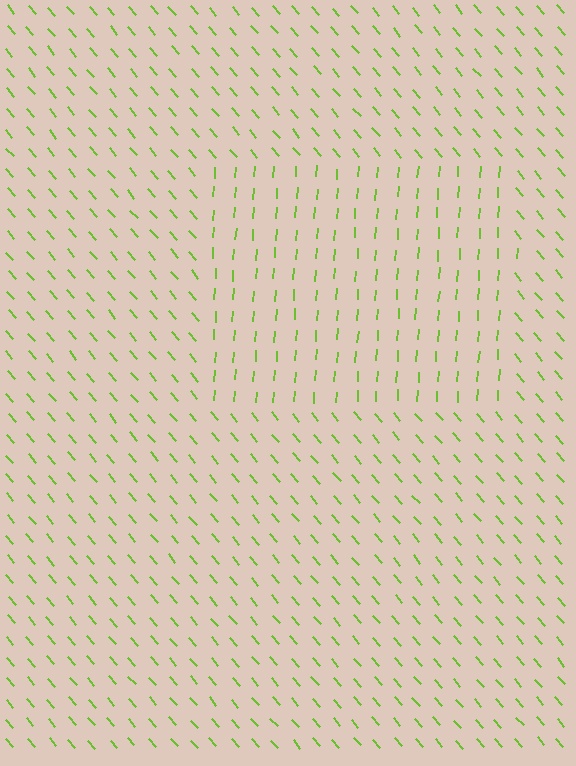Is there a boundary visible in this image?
Yes, there is a texture boundary formed by a change in line orientation.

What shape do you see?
I see a rectangle.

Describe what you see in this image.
The image is filled with small lime line segments. A rectangle region in the image has lines oriented differently from the surrounding lines, creating a visible texture boundary.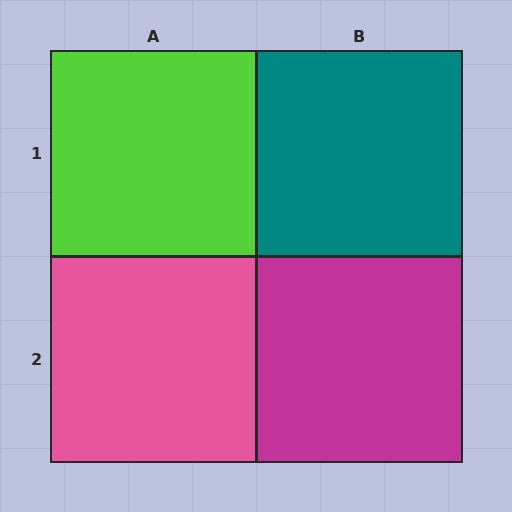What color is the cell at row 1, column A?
Lime.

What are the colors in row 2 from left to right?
Pink, magenta.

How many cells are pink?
1 cell is pink.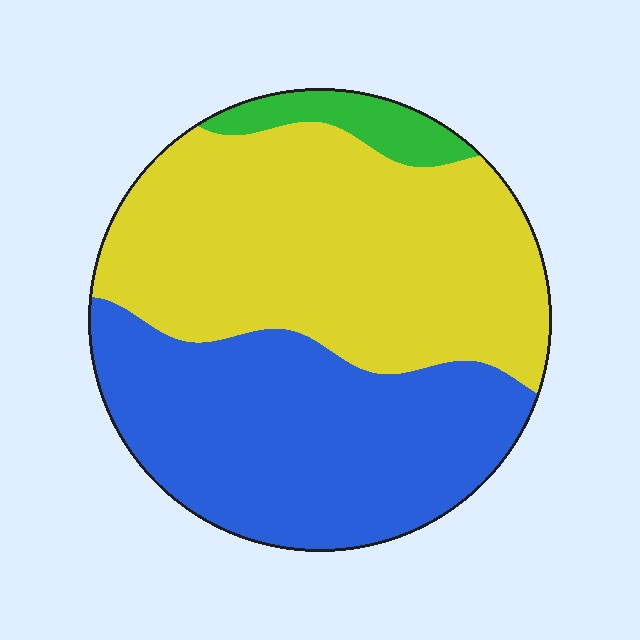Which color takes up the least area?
Green, at roughly 5%.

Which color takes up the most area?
Yellow, at roughly 50%.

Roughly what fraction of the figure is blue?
Blue covers 42% of the figure.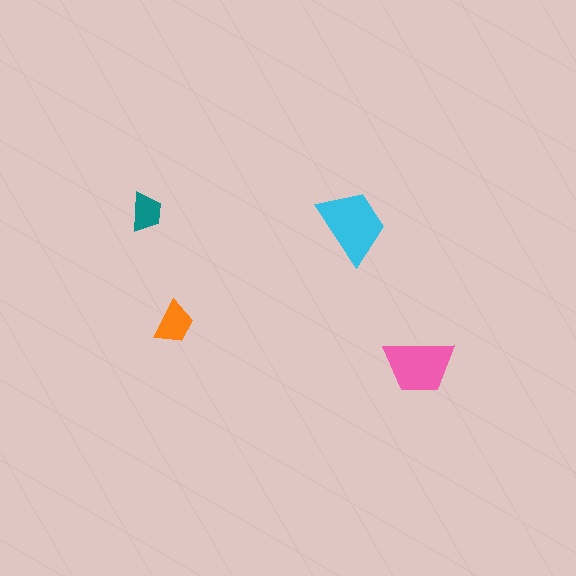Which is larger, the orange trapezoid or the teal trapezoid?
The orange one.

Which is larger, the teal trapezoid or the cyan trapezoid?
The cyan one.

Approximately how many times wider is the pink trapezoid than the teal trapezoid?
About 2 times wider.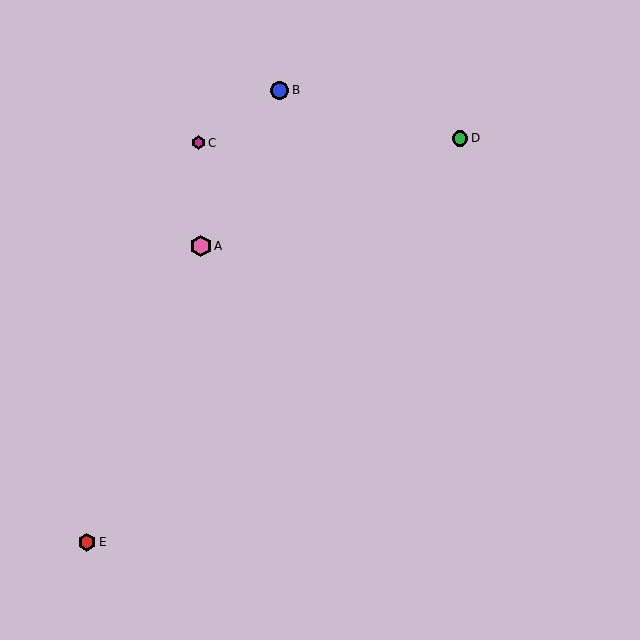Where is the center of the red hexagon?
The center of the red hexagon is at (87, 542).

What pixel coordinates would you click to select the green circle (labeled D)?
Click at (460, 138) to select the green circle D.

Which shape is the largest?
The pink hexagon (labeled A) is the largest.